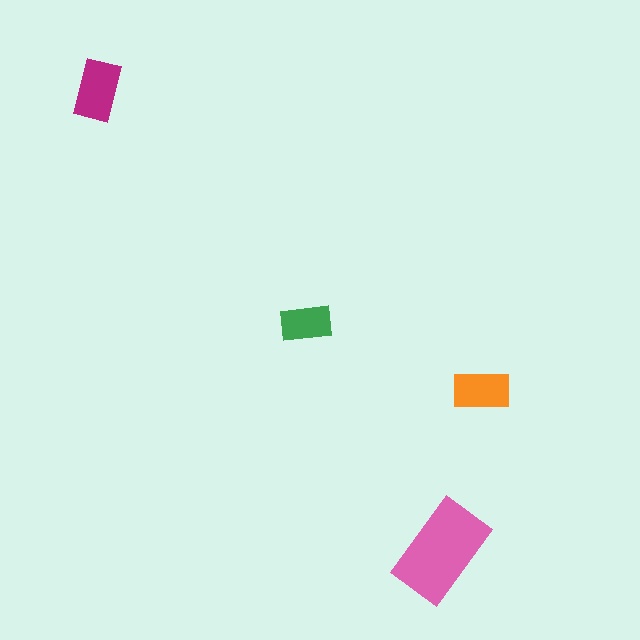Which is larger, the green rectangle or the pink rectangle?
The pink one.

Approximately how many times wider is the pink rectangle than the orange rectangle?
About 2 times wider.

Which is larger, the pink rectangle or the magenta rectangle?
The pink one.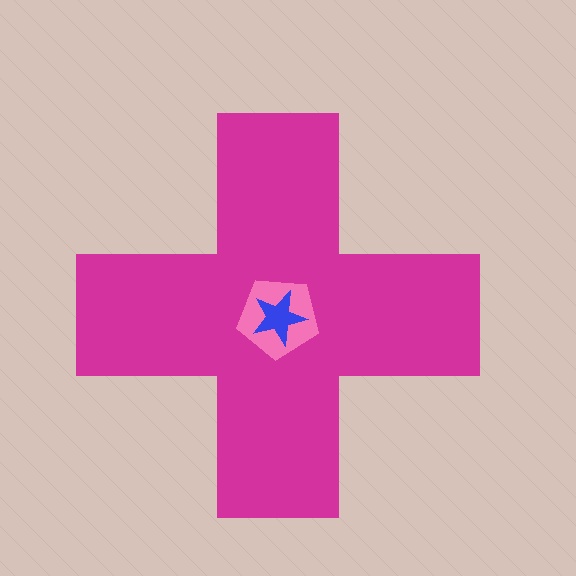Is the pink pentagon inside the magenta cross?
Yes.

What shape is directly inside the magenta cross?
The pink pentagon.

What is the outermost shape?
The magenta cross.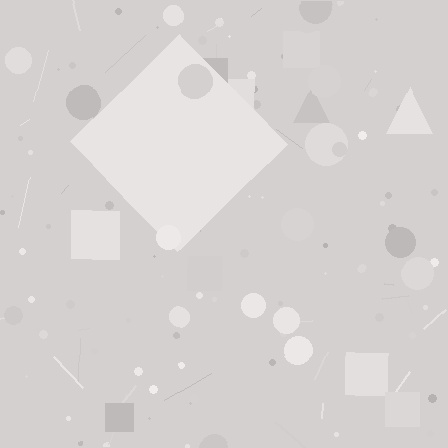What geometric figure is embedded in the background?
A diamond is embedded in the background.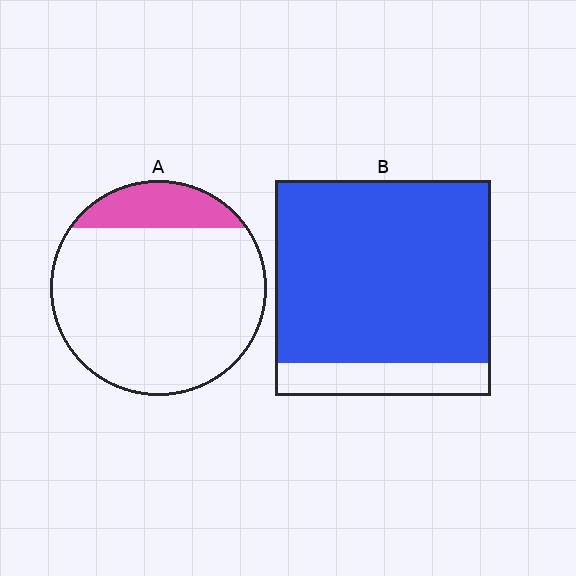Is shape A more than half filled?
No.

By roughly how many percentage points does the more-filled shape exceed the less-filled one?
By roughly 70 percentage points (B over A).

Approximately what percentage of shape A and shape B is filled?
A is approximately 15% and B is approximately 85%.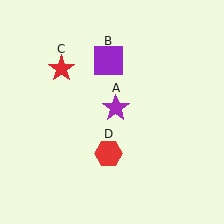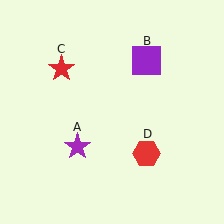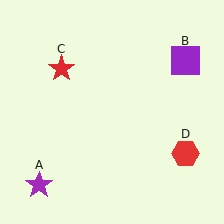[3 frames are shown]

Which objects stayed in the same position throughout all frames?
Red star (object C) remained stationary.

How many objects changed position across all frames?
3 objects changed position: purple star (object A), purple square (object B), red hexagon (object D).